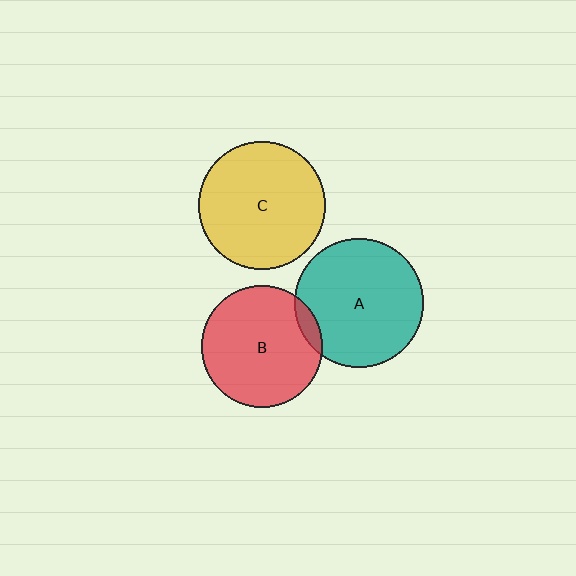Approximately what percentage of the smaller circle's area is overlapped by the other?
Approximately 5%.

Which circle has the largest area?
Circle A (teal).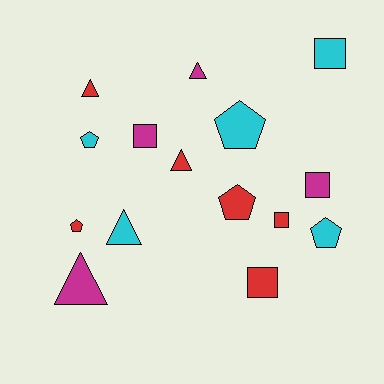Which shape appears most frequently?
Square, with 5 objects.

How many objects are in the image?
There are 15 objects.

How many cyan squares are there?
There is 1 cyan square.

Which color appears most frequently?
Red, with 6 objects.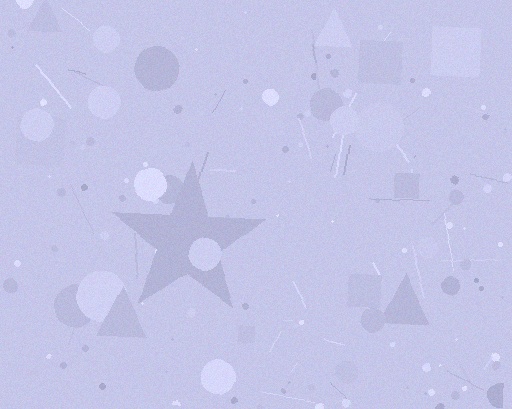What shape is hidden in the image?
A star is hidden in the image.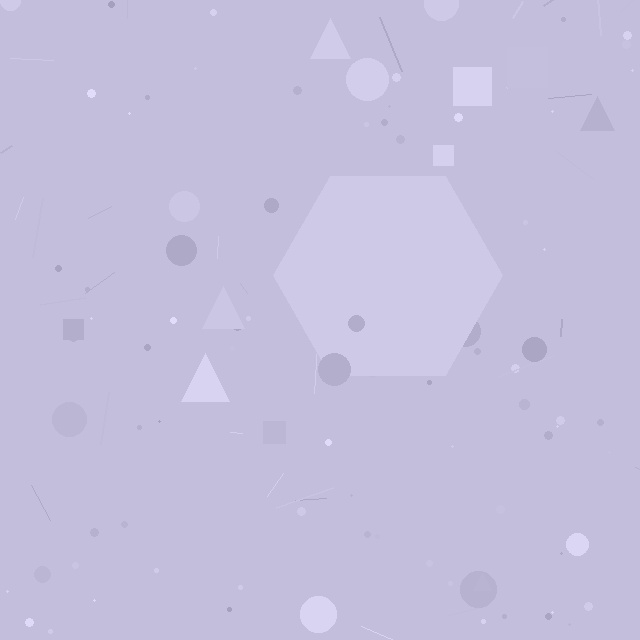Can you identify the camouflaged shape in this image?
The camouflaged shape is a hexagon.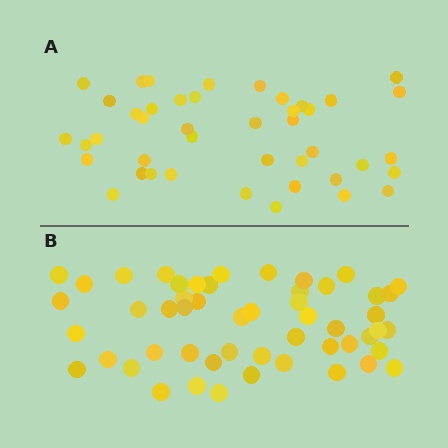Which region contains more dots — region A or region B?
Region B (the bottom region) has more dots.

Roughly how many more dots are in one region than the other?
Region B has roughly 8 or so more dots than region A.